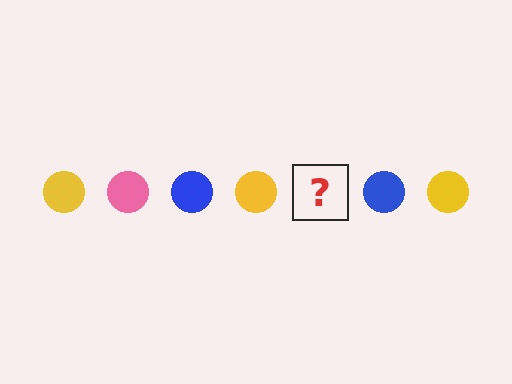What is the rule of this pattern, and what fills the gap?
The rule is that the pattern cycles through yellow, pink, blue circles. The gap should be filled with a pink circle.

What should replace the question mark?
The question mark should be replaced with a pink circle.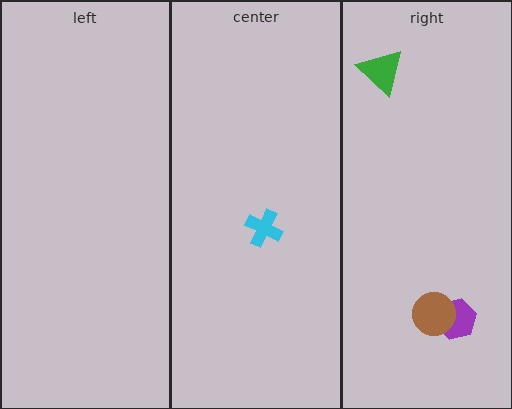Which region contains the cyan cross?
The center region.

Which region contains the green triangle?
The right region.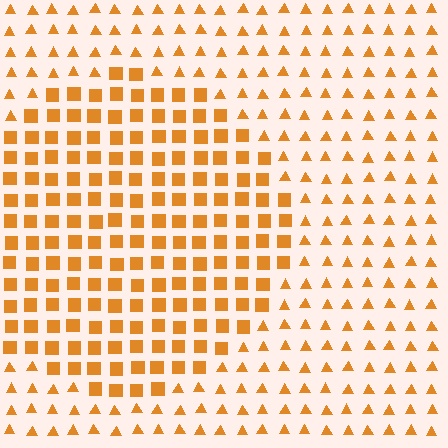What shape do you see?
I see a circle.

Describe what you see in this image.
The image is filled with small orange elements arranged in a uniform grid. A circle-shaped region contains squares, while the surrounding area contains triangles. The boundary is defined purely by the change in element shape.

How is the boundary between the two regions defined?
The boundary is defined by a change in element shape: squares inside vs. triangles outside. All elements share the same color and spacing.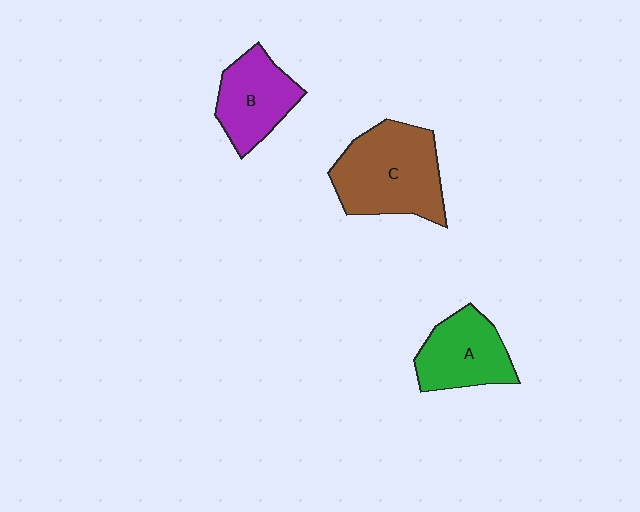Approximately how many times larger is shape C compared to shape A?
Approximately 1.5 times.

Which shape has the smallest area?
Shape B (purple).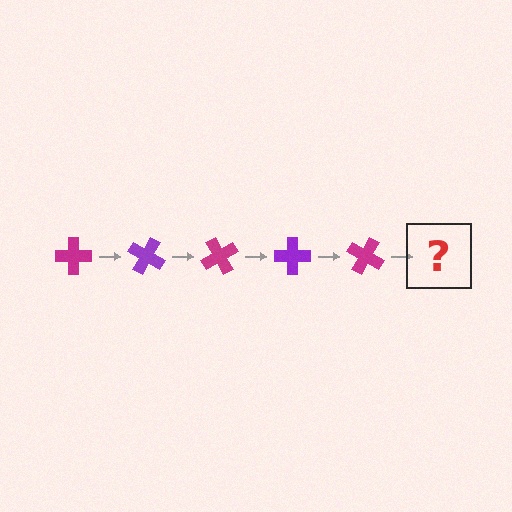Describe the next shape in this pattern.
It should be a purple cross, rotated 150 degrees from the start.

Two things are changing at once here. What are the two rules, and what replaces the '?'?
The two rules are that it rotates 30 degrees each step and the color cycles through magenta and purple. The '?' should be a purple cross, rotated 150 degrees from the start.